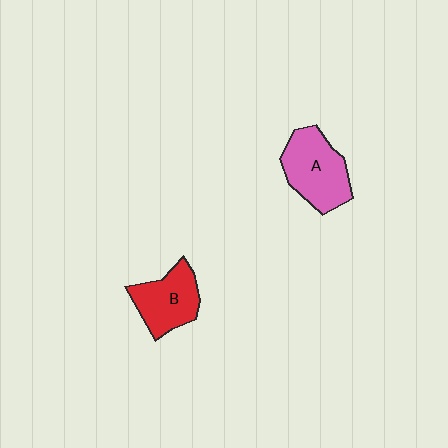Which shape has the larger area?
Shape A (pink).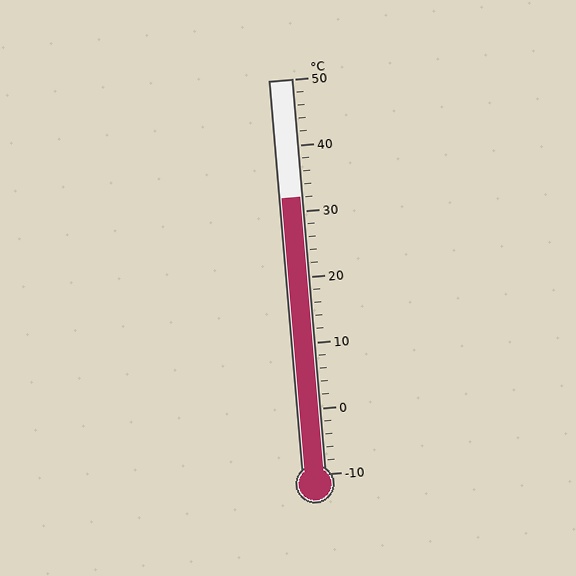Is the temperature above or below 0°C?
The temperature is above 0°C.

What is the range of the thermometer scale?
The thermometer scale ranges from -10°C to 50°C.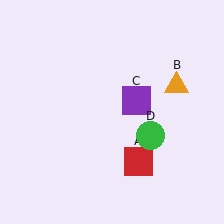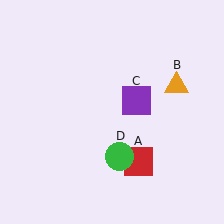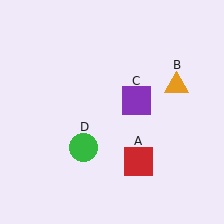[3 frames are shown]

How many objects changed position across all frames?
1 object changed position: green circle (object D).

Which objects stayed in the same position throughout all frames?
Red square (object A) and orange triangle (object B) and purple square (object C) remained stationary.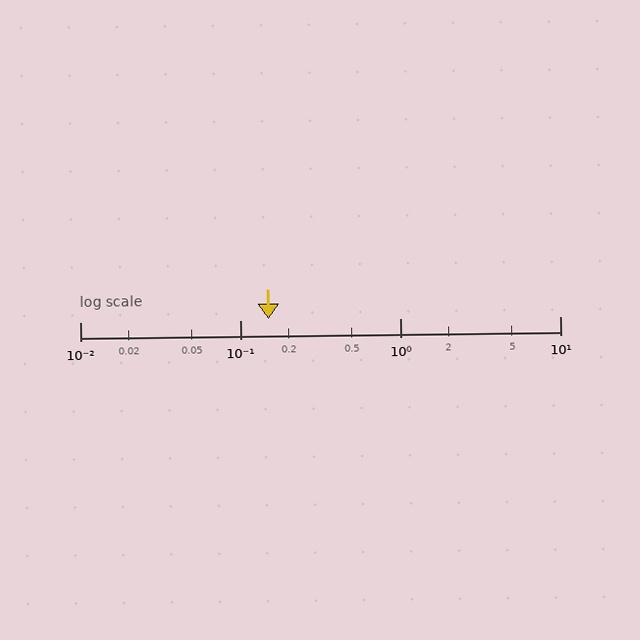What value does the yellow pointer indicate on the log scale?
The pointer indicates approximately 0.15.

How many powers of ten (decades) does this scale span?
The scale spans 3 decades, from 0.01 to 10.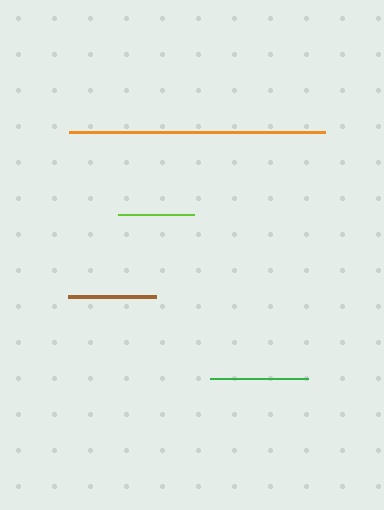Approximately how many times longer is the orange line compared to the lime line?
The orange line is approximately 3.3 times the length of the lime line.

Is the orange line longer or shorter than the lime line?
The orange line is longer than the lime line.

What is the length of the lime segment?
The lime segment is approximately 77 pixels long.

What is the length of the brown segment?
The brown segment is approximately 88 pixels long.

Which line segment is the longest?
The orange line is the longest at approximately 255 pixels.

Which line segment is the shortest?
The lime line is the shortest at approximately 77 pixels.